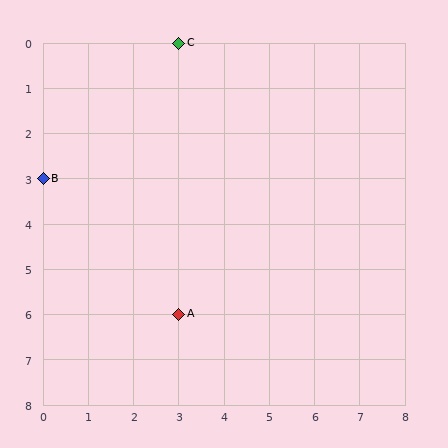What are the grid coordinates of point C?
Point C is at grid coordinates (3, 0).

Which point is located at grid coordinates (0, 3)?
Point B is at (0, 3).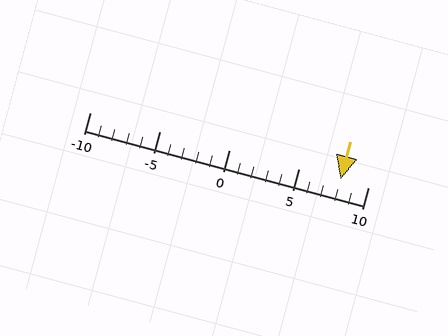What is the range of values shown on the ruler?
The ruler shows values from -10 to 10.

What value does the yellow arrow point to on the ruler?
The yellow arrow points to approximately 8.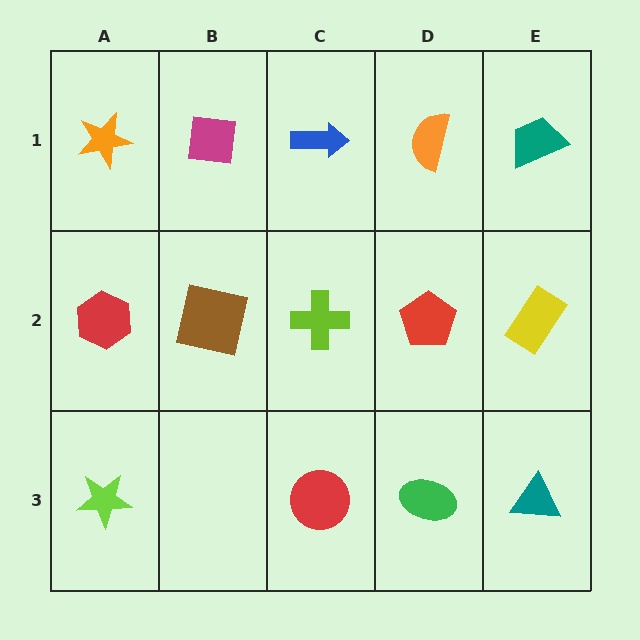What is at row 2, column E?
A yellow rectangle.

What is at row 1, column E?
A teal trapezoid.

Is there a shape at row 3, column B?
No, that cell is empty.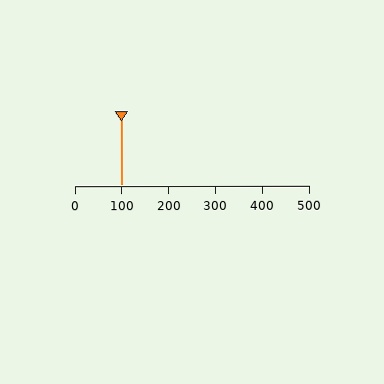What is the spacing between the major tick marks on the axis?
The major ticks are spaced 100 apart.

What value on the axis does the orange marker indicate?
The marker indicates approximately 100.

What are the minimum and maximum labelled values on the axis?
The axis runs from 0 to 500.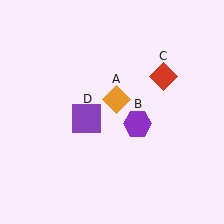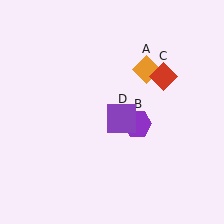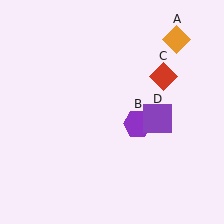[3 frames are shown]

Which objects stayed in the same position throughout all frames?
Purple hexagon (object B) and red diamond (object C) remained stationary.